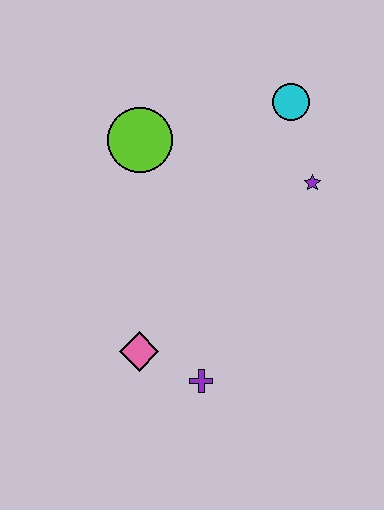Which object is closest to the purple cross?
The pink diamond is closest to the purple cross.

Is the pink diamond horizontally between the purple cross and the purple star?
No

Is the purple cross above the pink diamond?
No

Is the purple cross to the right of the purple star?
No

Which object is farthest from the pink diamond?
The cyan circle is farthest from the pink diamond.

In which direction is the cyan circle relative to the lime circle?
The cyan circle is to the right of the lime circle.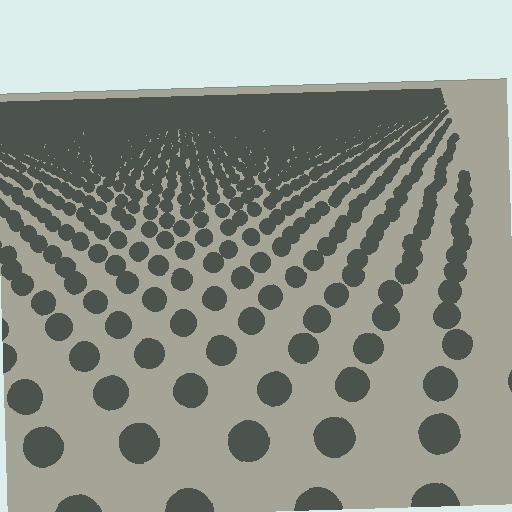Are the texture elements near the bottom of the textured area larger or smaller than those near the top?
Larger. Near the bottom, elements are closer to the viewer and appear at a bigger on-screen size.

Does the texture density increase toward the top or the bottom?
Density increases toward the top.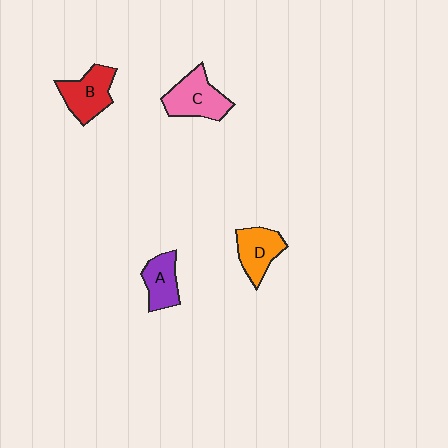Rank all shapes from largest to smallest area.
From largest to smallest: C (pink), B (red), D (orange), A (purple).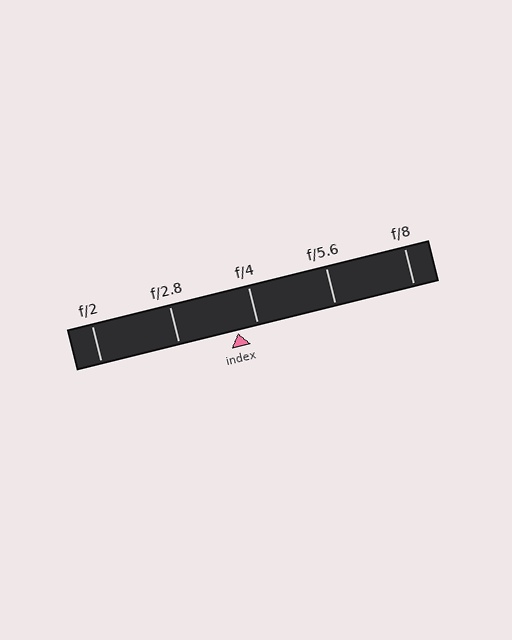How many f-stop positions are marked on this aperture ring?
There are 5 f-stop positions marked.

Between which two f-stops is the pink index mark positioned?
The index mark is between f/2.8 and f/4.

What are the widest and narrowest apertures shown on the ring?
The widest aperture shown is f/2 and the narrowest is f/8.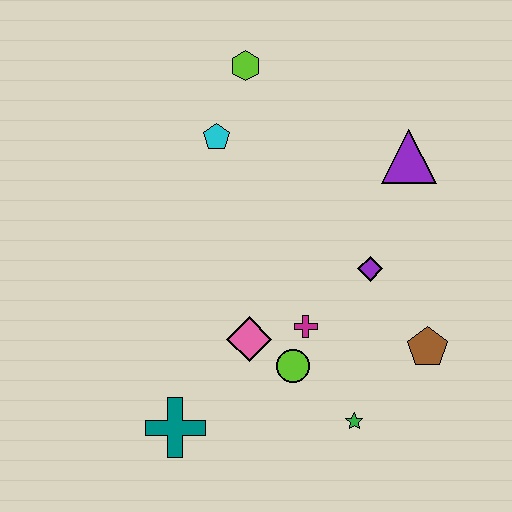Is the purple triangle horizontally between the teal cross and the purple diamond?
No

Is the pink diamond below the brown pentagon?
No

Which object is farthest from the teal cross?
The lime hexagon is farthest from the teal cross.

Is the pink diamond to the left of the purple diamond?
Yes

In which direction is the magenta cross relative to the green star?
The magenta cross is above the green star.